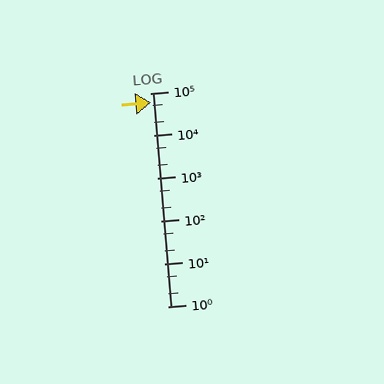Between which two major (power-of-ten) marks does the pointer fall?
The pointer is between 10000 and 100000.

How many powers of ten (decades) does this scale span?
The scale spans 5 decades, from 1 to 100000.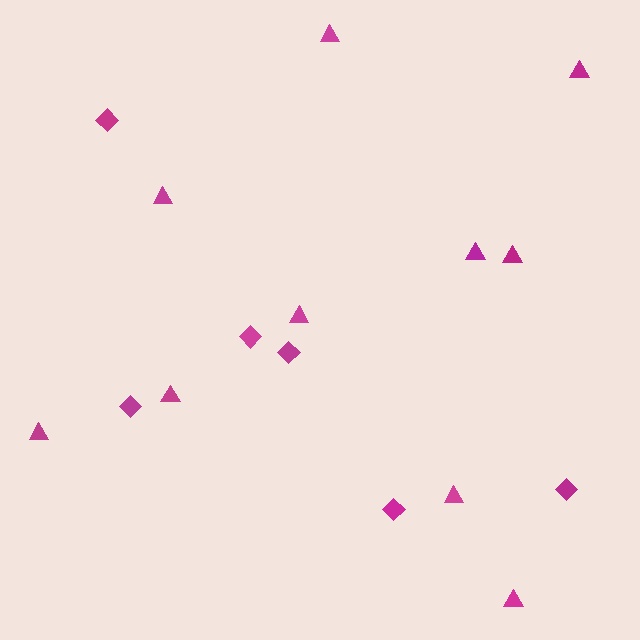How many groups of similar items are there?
There are 2 groups: one group of diamonds (6) and one group of triangles (10).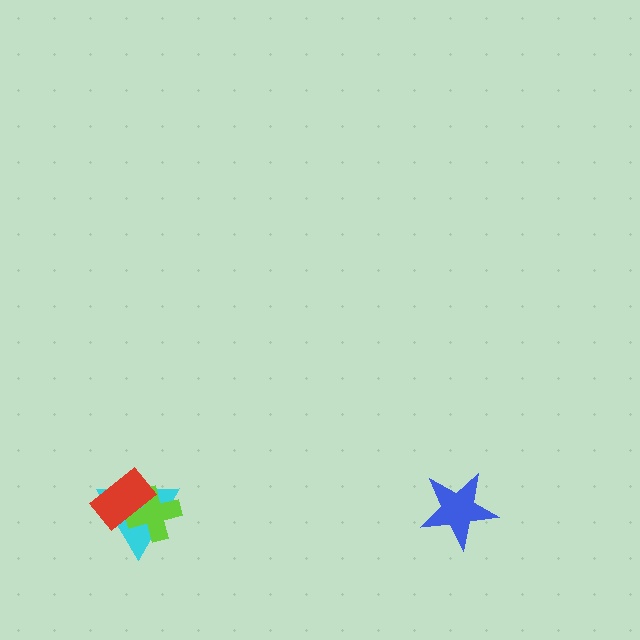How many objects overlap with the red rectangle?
2 objects overlap with the red rectangle.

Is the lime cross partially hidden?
Yes, it is partially covered by another shape.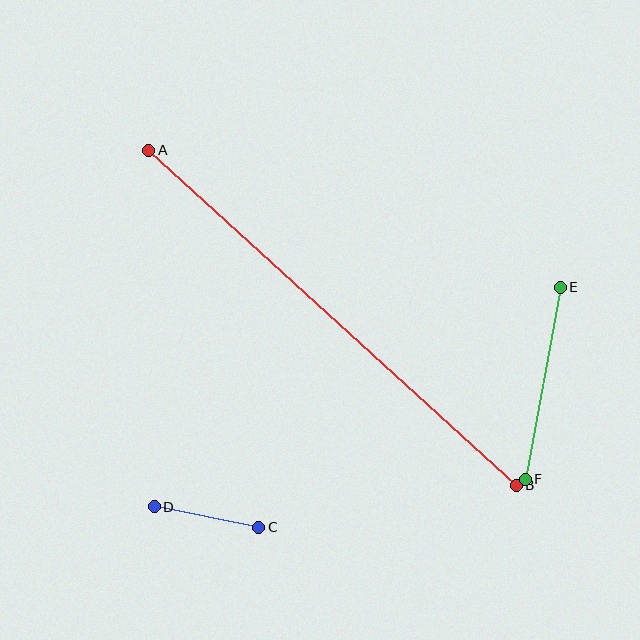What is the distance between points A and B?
The distance is approximately 498 pixels.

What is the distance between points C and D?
The distance is approximately 107 pixels.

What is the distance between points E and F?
The distance is approximately 195 pixels.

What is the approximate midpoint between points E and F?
The midpoint is at approximately (543, 383) pixels.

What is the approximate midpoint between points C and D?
The midpoint is at approximately (207, 517) pixels.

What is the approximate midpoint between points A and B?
The midpoint is at approximately (333, 318) pixels.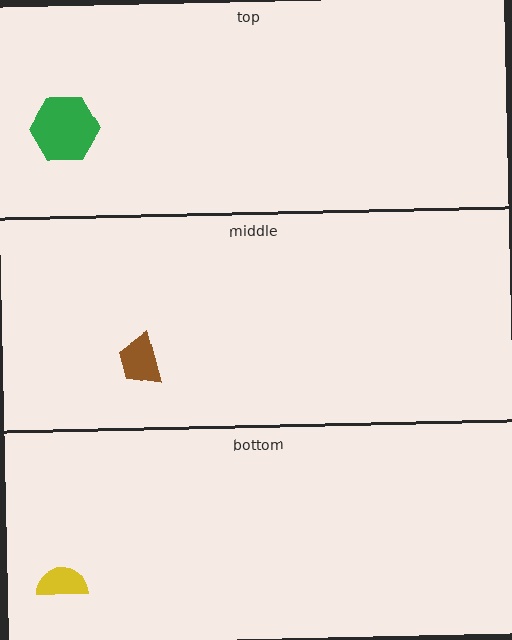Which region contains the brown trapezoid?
The middle region.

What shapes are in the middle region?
The brown trapezoid.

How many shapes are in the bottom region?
1.